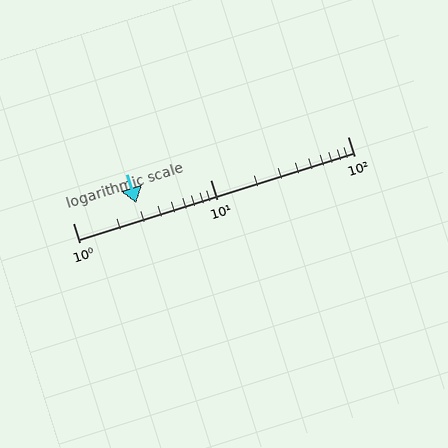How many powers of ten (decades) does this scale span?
The scale spans 2 decades, from 1 to 100.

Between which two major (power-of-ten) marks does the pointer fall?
The pointer is between 1 and 10.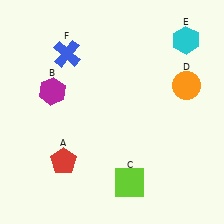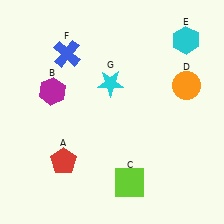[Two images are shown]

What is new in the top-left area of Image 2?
A cyan star (G) was added in the top-left area of Image 2.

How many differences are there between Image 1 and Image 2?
There is 1 difference between the two images.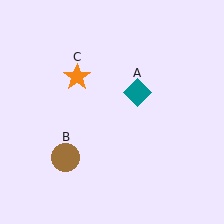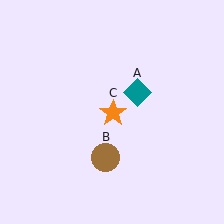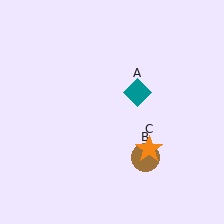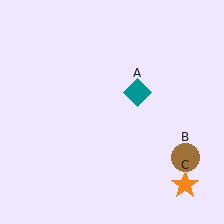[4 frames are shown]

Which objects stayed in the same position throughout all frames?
Teal diamond (object A) remained stationary.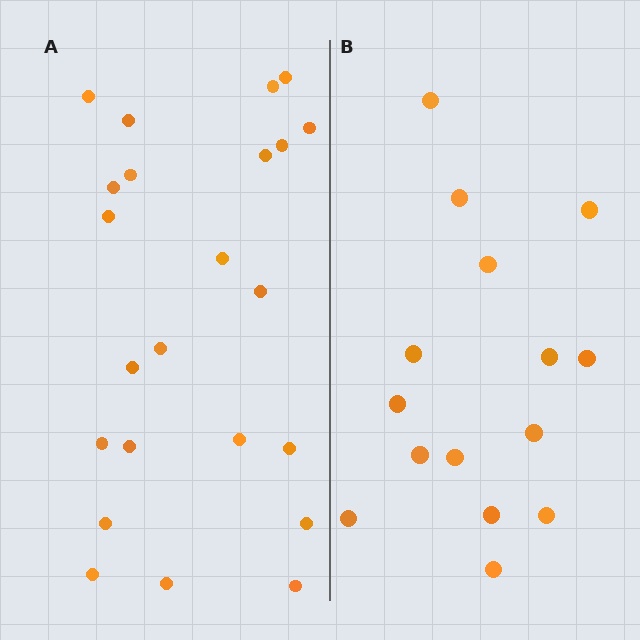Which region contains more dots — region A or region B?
Region A (the left region) has more dots.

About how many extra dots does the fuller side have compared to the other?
Region A has roughly 8 or so more dots than region B.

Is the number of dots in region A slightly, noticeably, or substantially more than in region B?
Region A has substantially more. The ratio is roughly 1.5 to 1.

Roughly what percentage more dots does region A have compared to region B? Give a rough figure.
About 55% more.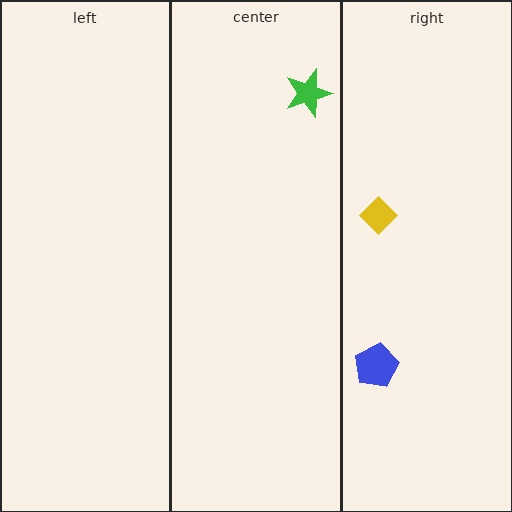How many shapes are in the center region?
1.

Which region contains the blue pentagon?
The right region.